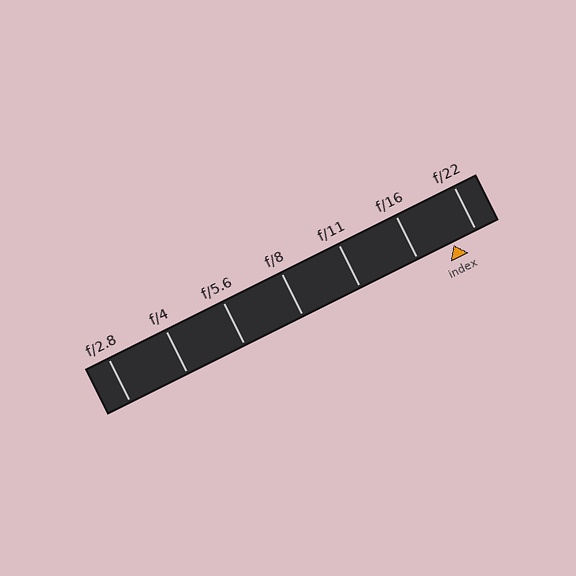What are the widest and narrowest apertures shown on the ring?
The widest aperture shown is f/2.8 and the narrowest is f/22.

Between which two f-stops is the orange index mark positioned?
The index mark is between f/16 and f/22.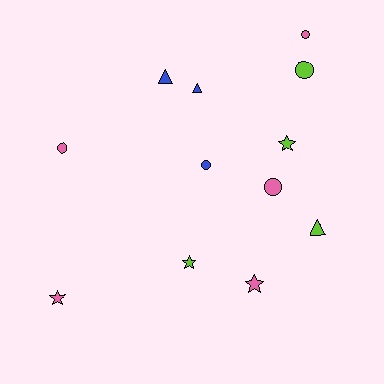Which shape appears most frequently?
Circle, with 5 objects.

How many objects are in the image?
There are 12 objects.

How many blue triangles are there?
There are 2 blue triangles.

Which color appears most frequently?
Pink, with 5 objects.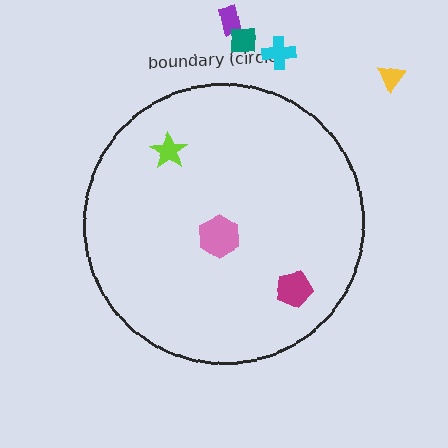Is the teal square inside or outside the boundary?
Outside.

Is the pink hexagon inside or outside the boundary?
Inside.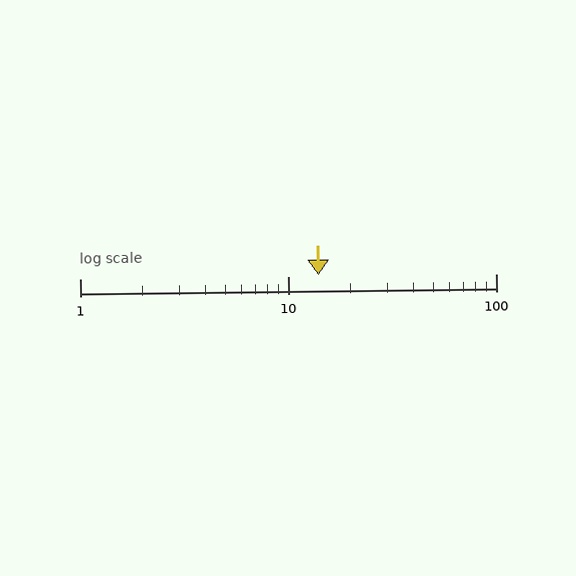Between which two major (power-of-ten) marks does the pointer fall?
The pointer is between 10 and 100.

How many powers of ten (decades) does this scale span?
The scale spans 2 decades, from 1 to 100.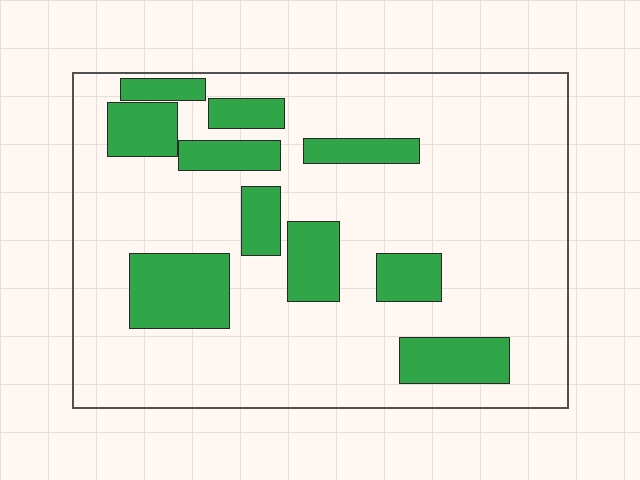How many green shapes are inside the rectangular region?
10.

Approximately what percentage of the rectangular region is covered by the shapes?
Approximately 25%.